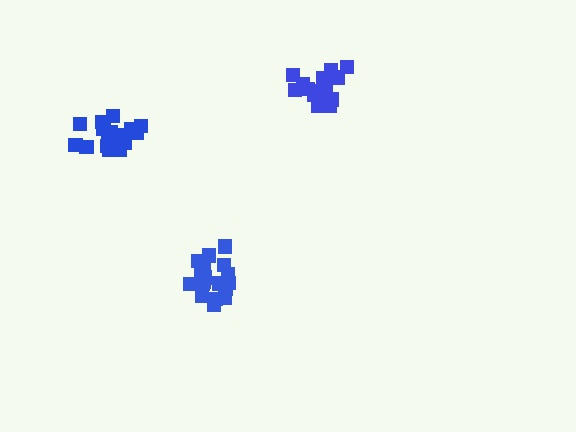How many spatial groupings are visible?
There are 3 spatial groupings.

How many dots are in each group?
Group 1: 17 dots, Group 2: 19 dots, Group 3: 18 dots (54 total).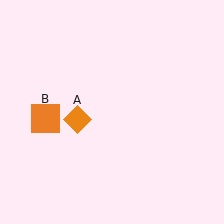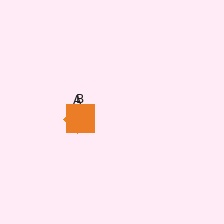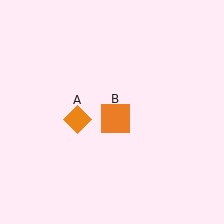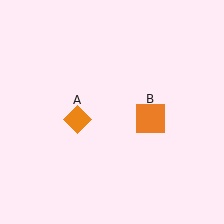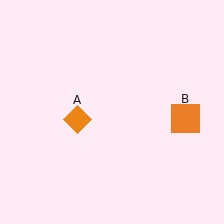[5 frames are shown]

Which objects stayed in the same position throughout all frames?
Orange diamond (object A) remained stationary.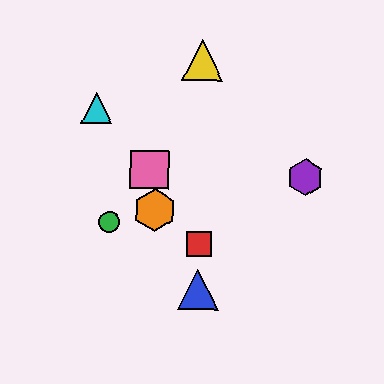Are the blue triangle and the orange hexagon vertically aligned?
No, the blue triangle is at x≈198 and the orange hexagon is at x≈155.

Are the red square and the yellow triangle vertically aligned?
Yes, both are at x≈199.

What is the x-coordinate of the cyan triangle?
The cyan triangle is at x≈97.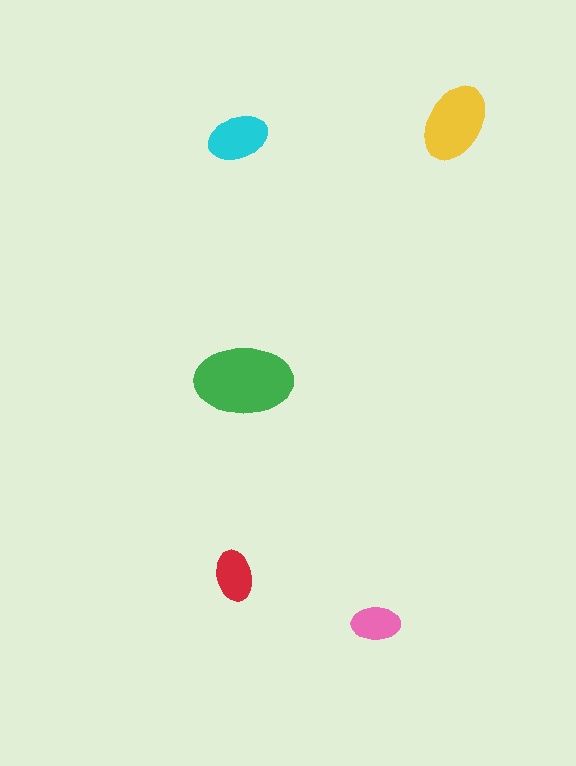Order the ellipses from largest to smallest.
the green one, the yellow one, the cyan one, the red one, the pink one.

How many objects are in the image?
There are 5 objects in the image.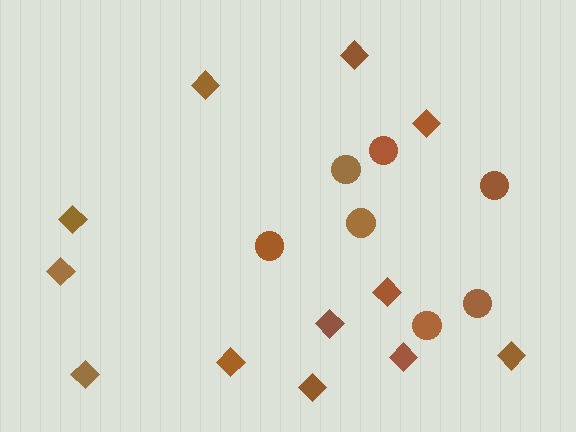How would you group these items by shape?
There are 2 groups: one group of circles (7) and one group of diamonds (12).